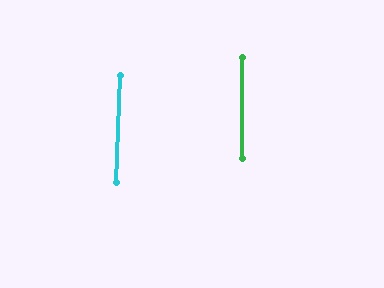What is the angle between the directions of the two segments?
Approximately 2 degrees.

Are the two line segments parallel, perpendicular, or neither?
Parallel — their directions differ by only 1.9°.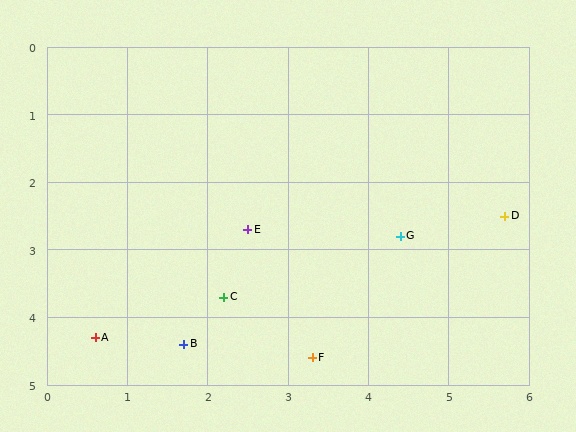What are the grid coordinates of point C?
Point C is at approximately (2.2, 3.7).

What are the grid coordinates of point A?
Point A is at approximately (0.6, 4.3).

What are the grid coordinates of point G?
Point G is at approximately (4.4, 2.8).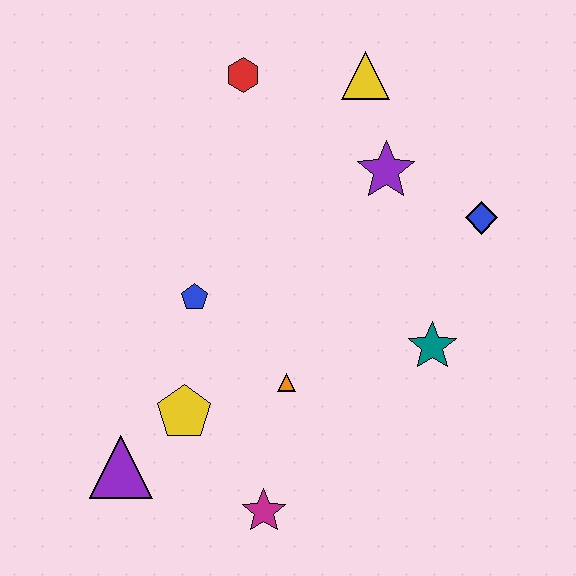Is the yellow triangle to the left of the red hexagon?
No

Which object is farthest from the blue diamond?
The purple triangle is farthest from the blue diamond.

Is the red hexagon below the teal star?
No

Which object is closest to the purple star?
The yellow triangle is closest to the purple star.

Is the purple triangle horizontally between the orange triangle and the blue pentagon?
No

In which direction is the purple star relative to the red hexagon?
The purple star is to the right of the red hexagon.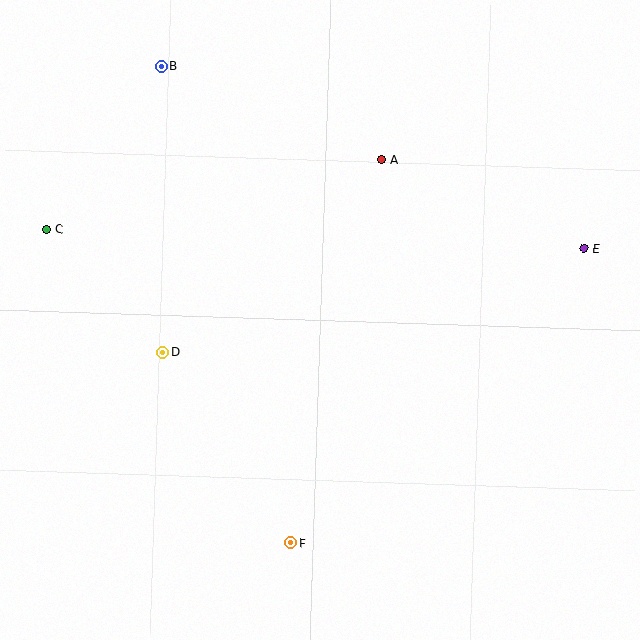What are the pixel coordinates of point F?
Point F is at (291, 543).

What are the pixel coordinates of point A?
Point A is at (382, 160).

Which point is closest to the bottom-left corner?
Point F is closest to the bottom-left corner.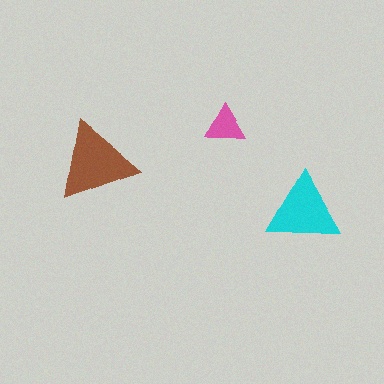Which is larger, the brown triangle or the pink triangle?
The brown one.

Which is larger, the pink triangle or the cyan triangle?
The cyan one.